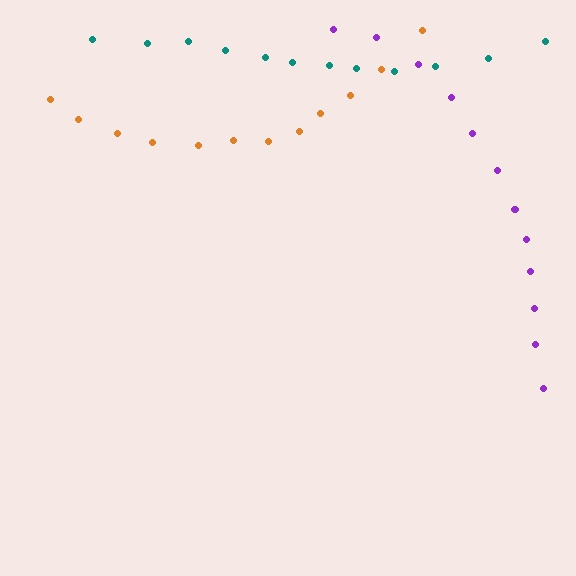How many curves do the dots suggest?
There are 3 distinct paths.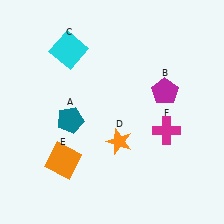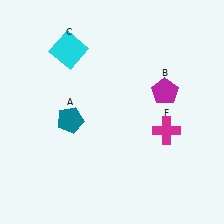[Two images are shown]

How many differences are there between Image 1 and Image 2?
There are 2 differences between the two images.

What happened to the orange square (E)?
The orange square (E) was removed in Image 2. It was in the bottom-left area of Image 1.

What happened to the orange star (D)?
The orange star (D) was removed in Image 2. It was in the bottom-right area of Image 1.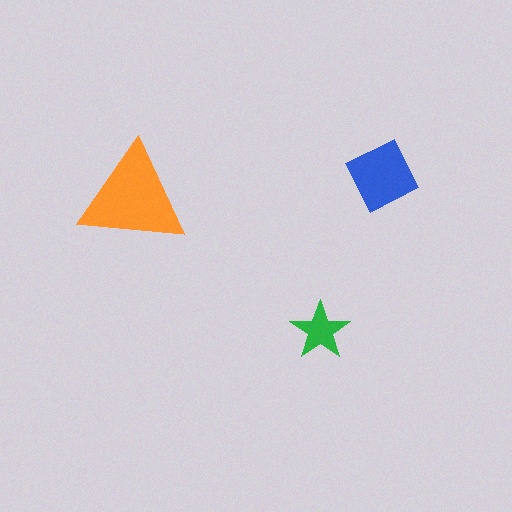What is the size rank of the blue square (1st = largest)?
2nd.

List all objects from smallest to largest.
The green star, the blue square, the orange triangle.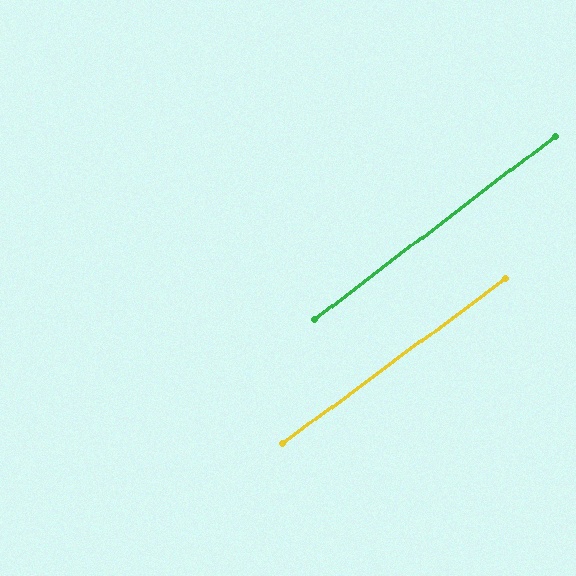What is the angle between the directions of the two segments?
Approximately 1 degree.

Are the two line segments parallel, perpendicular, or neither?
Parallel — their directions differ by only 0.8°.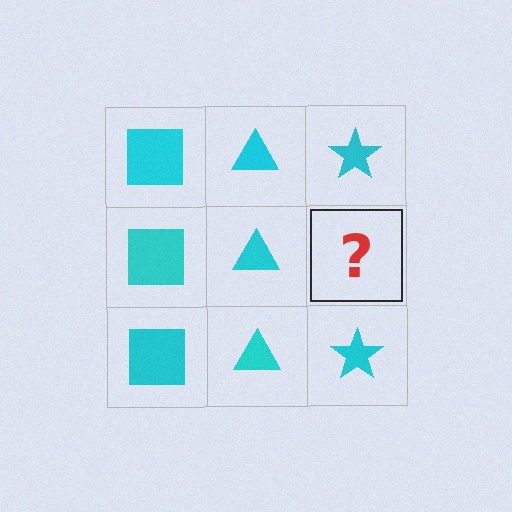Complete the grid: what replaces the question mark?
The question mark should be replaced with a cyan star.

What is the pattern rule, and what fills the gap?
The rule is that each column has a consistent shape. The gap should be filled with a cyan star.